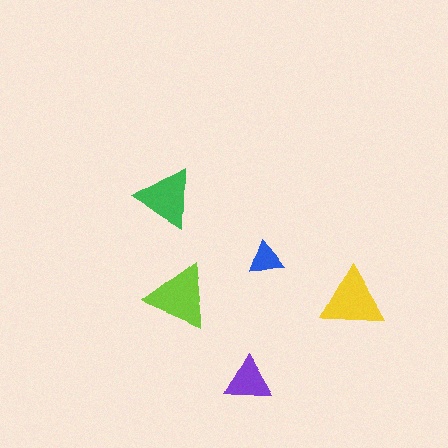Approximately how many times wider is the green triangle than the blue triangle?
About 1.5 times wider.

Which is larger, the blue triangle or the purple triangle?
The purple one.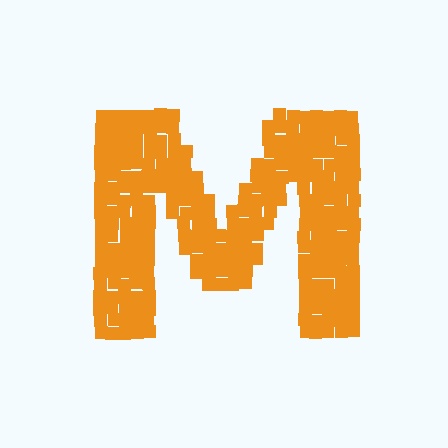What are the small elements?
The small elements are squares.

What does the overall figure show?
The overall figure shows the letter M.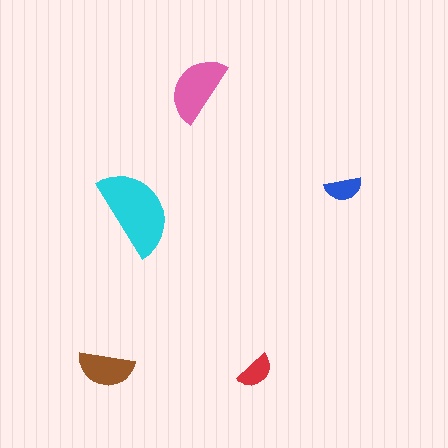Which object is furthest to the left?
The brown semicircle is leftmost.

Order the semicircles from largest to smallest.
the cyan one, the pink one, the brown one, the red one, the blue one.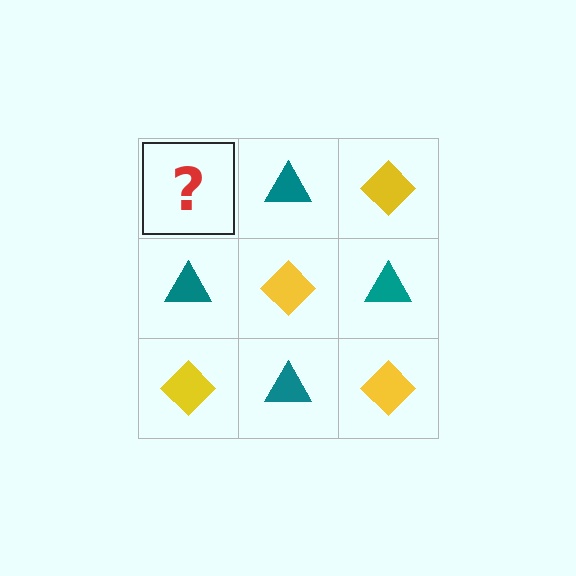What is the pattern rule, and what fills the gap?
The rule is that it alternates yellow diamond and teal triangle in a checkerboard pattern. The gap should be filled with a yellow diamond.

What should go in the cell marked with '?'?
The missing cell should contain a yellow diamond.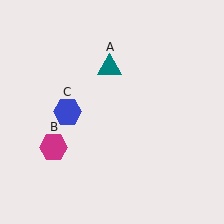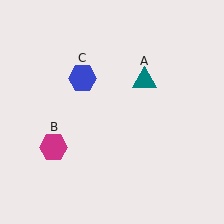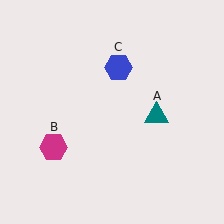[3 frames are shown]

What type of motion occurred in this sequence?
The teal triangle (object A), blue hexagon (object C) rotated clockwise around the center of the scene.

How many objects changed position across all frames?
2 objects changed position: teal triangle (object A), blue hexagon (object C).